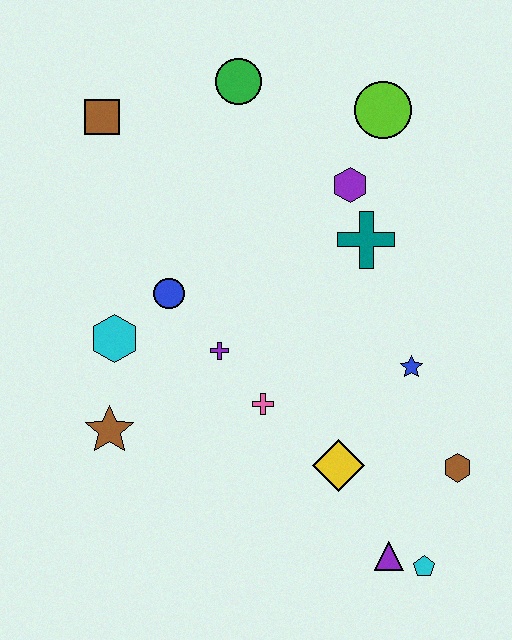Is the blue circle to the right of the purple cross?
No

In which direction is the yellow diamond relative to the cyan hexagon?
The yellow diamond is to the right of the cyan hexagon.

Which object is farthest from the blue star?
The brown square is farthest from the blue star.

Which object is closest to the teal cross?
The purple hexagon is closest to the teal cross.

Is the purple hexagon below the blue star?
No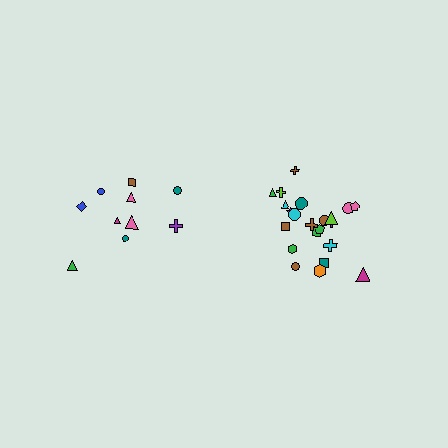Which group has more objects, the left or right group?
The right group.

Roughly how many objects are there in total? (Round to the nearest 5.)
Roughly 30 objects in total.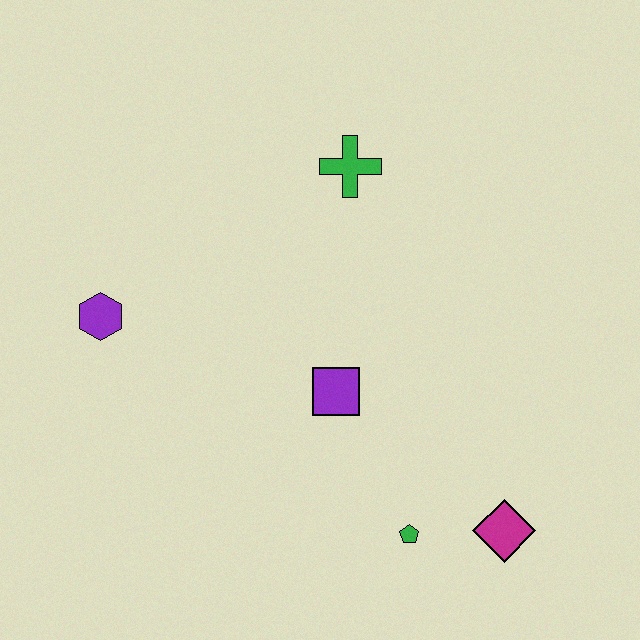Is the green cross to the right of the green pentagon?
No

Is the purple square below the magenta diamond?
No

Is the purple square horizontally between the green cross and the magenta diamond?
No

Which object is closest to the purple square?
The green pentagon is closest to the purple square.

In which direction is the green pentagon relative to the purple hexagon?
The green pentagon is to the right of the purple hexagon.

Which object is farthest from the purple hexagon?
The magenta diamond is farthest from the purple hexagon.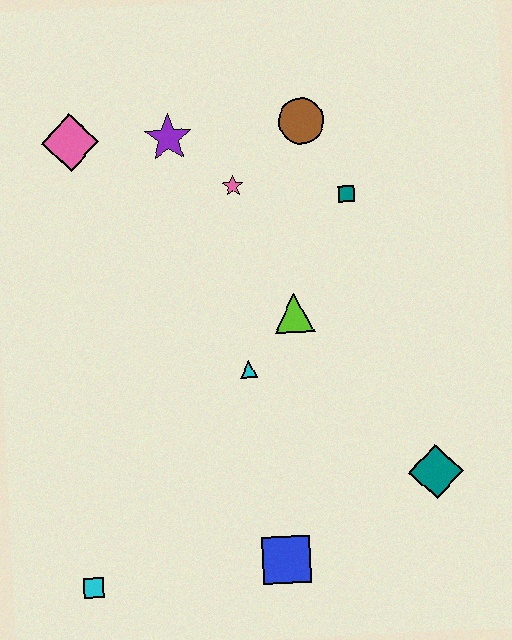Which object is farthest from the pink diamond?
The teal diamond is farthest from the pink diamond.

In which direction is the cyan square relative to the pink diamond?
The cyan square is below the pink diamond.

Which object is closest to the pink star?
The purple star is closest to the pink star.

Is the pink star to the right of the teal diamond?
No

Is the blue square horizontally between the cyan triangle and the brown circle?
Yes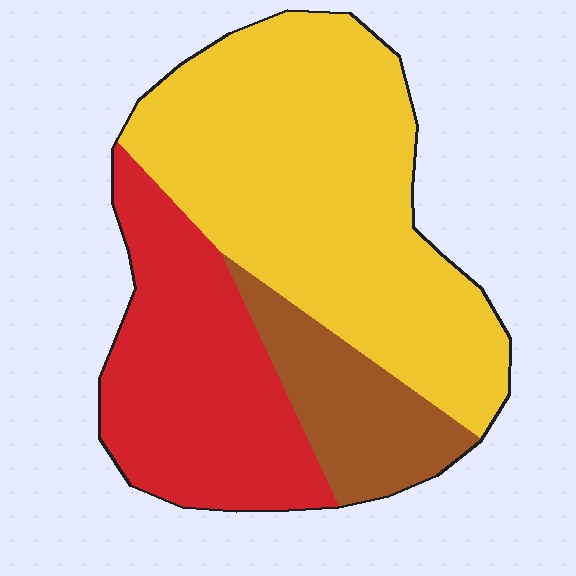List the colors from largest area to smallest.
From largest to smallest: yellow, red, brown.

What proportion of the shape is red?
Red takes up about one third (1/3) of the shape.